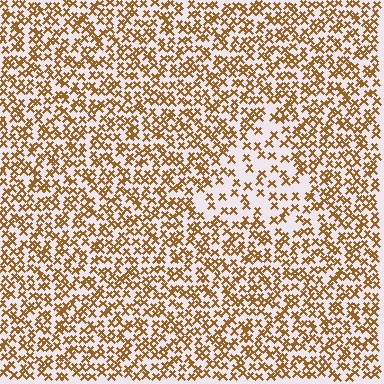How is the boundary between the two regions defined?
The boundary is defined by a change in element density (approximately 2.1x ratio). All elements are the same color, size, and shape.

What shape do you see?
I see a triangle.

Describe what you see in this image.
The image contains small brown elements arranged at two different densities. A triangle-shaped region is visible where the elements are less densely packed than the surrounding area.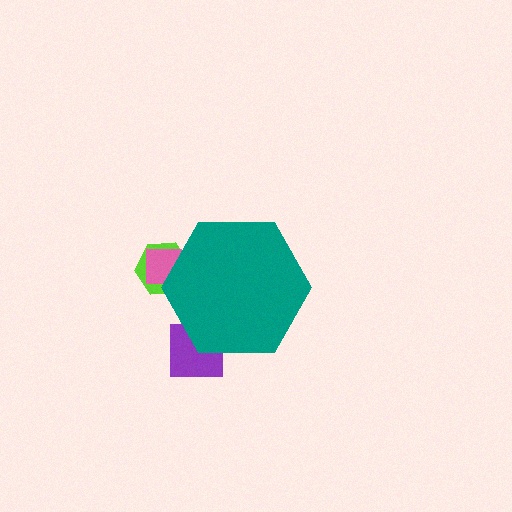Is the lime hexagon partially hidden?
Yes, the lime hexagon is partially hidden behind the teal hexagon.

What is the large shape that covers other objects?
A teal hexagon.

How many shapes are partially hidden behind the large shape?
3 shapes are partially hidden.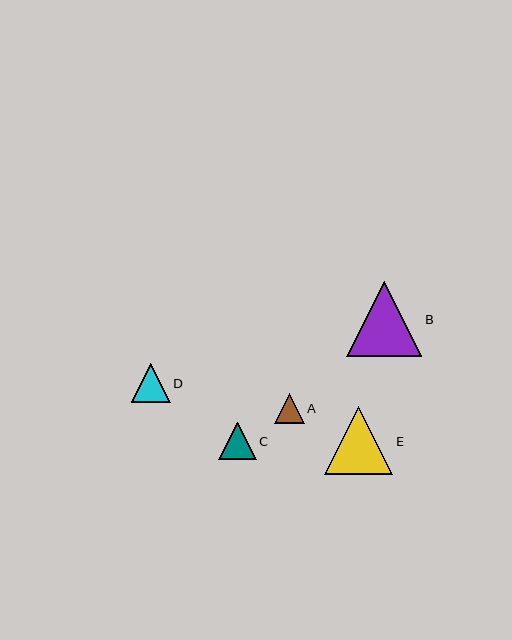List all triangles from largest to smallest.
From largest to smallest: B, E, D, C, A.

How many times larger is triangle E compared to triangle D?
Triangle E is approximately 1.8 times the size of triangle D.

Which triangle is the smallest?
Triangle A is the smallest with a size of approximately 30 pixels.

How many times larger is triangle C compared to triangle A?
Triangle C is approximately 1.3 times the size of triangle A.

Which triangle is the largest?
Triangle B is the largest with a size of approximately 75 pixels.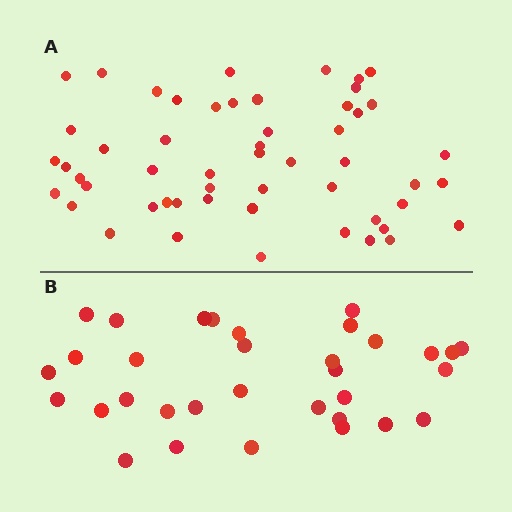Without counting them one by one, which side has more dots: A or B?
Region A (the top region) has more dots.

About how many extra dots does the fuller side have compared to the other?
Region A has approximately 20 more dots than region B.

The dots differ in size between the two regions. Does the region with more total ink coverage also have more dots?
No. Region B has more total ink coverage because its dots are larger, but region A actually contains more individual dots. Total area can be misleading — the number of items is what matters here.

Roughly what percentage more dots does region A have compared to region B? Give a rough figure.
About 60% more.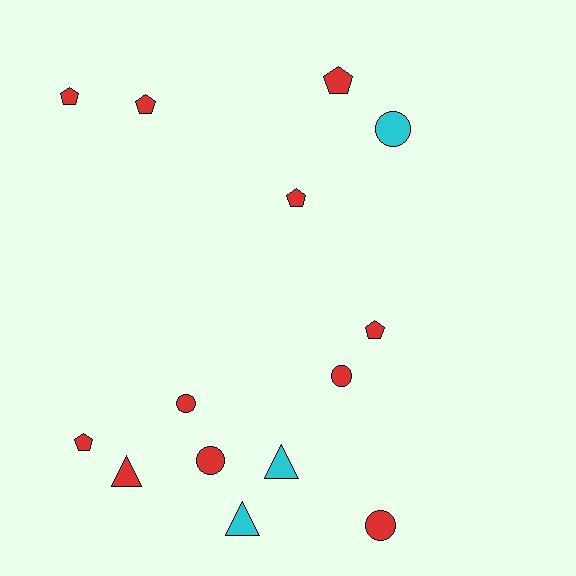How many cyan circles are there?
There is 1 cyan circle.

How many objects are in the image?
There are 14 objects.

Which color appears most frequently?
Red, with 11 objects.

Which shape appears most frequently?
Pentagon, with 6 objects.